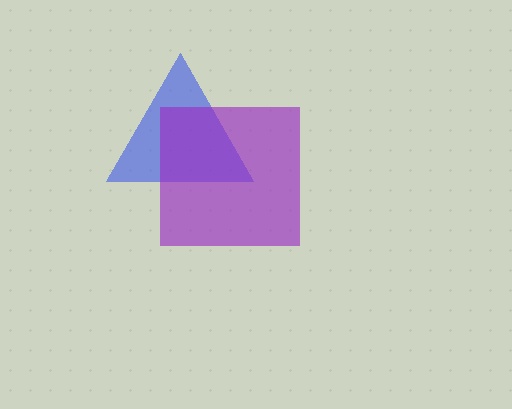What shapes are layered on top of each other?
The layered shapes are: a blue triangle, a purple square.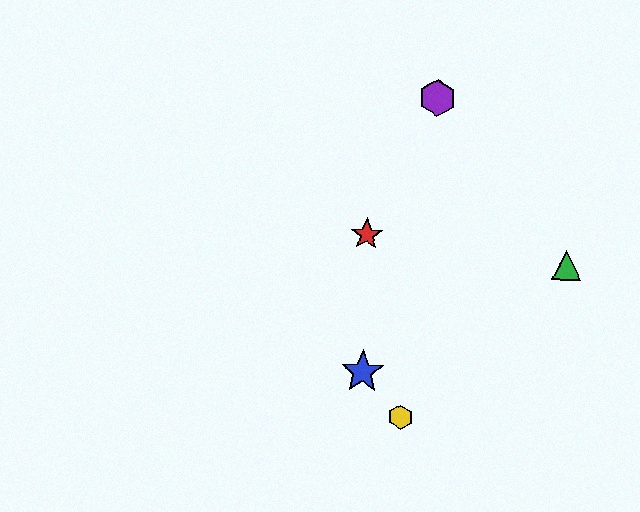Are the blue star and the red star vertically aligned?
Yes, both are at x≈362.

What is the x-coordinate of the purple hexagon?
The purple hexagon is at x≈438.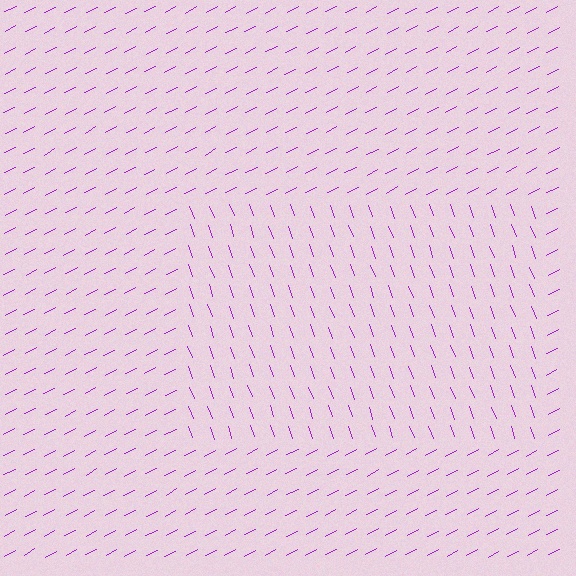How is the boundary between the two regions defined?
The boundary is defined purely by a change in line orientation (approximately 82 degrees difference). All lines are the same color and thickness.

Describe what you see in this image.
The image is filled with small purple line segments. A rectangle region in the image has lines oriented differently from the surrounding lines, creating a visible texture boundary.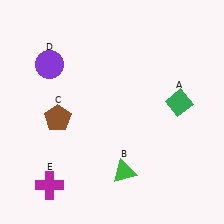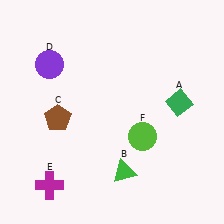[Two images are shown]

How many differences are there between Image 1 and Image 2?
There is 1 difference between the two images.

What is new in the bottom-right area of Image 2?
A lime circle (F) was added in the bottom-right area of Image 2.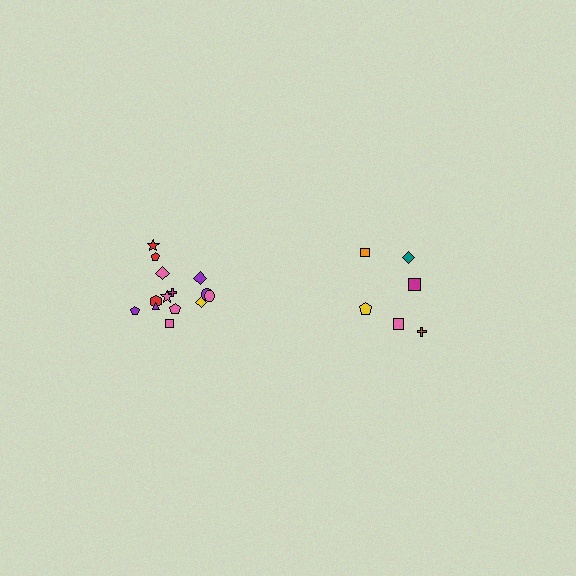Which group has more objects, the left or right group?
The left group.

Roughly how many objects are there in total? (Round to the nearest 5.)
Roughly 20 objects in total.